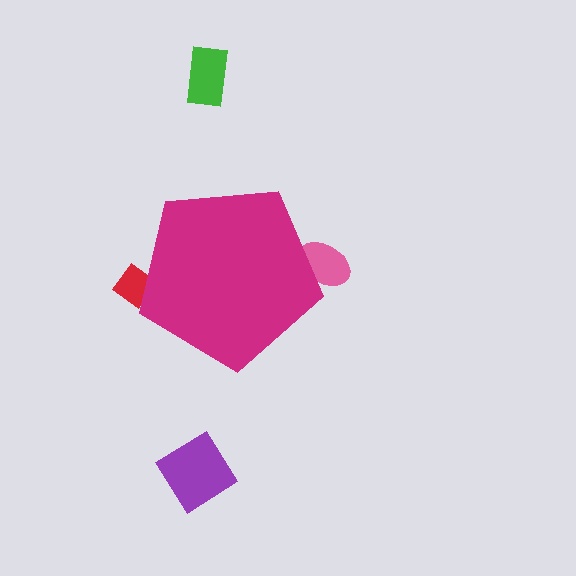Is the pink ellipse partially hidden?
Yes, the pink ellipse is partially hidden behind the magenta pentagon.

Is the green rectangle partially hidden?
No, the green rectangle is fully visible.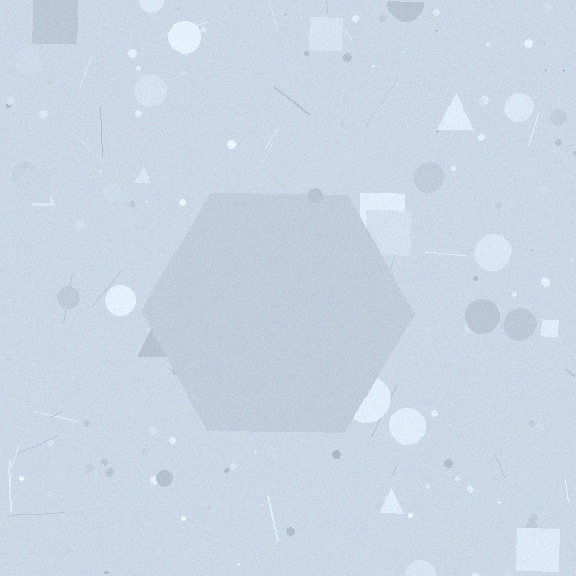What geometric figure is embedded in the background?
A hexagon is embedded in the background.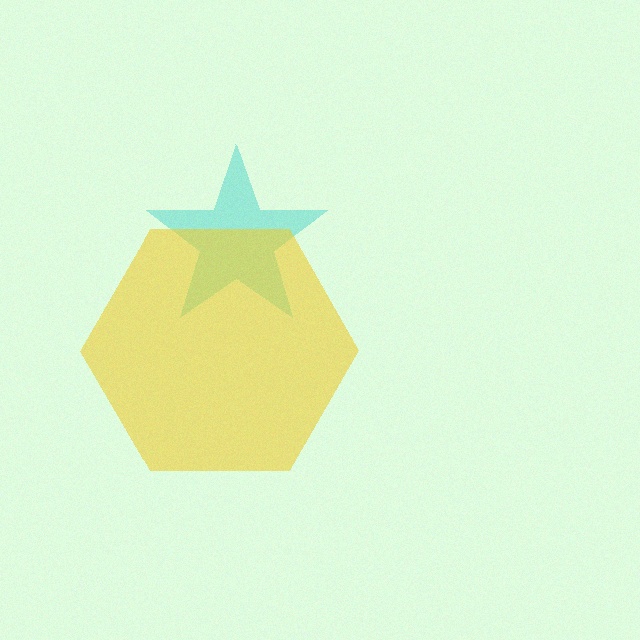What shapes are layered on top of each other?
The layered shapes are: a cyan star, a yellow hexagon.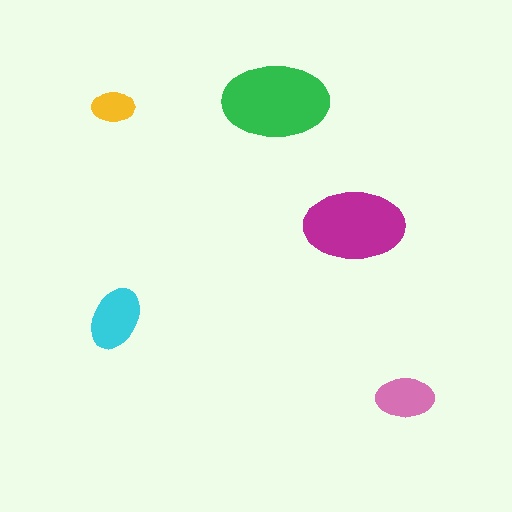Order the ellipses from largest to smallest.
the green one, the magenta one, the cyan one, the pink one, the yellow one.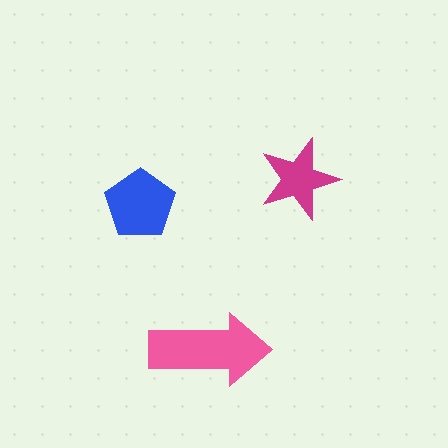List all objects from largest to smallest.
The pink arrow, the blue pentagon, the magenta star.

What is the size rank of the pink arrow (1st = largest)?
1st.